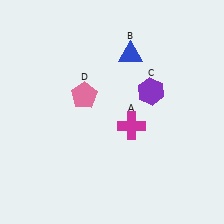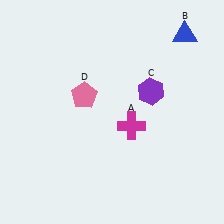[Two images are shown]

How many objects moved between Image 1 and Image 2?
1 object moved between the two images.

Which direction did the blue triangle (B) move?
The blue triangle (B) moved right.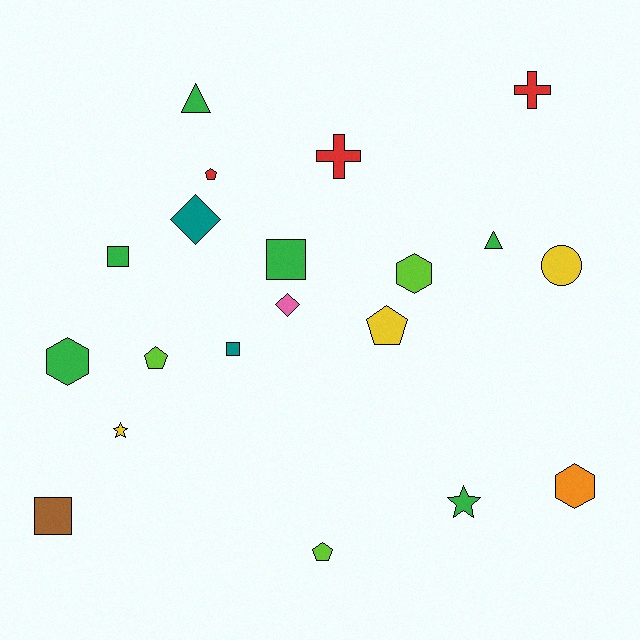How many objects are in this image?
There are 20 objects.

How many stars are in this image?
There are 2 stars.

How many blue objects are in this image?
There are no blue objects.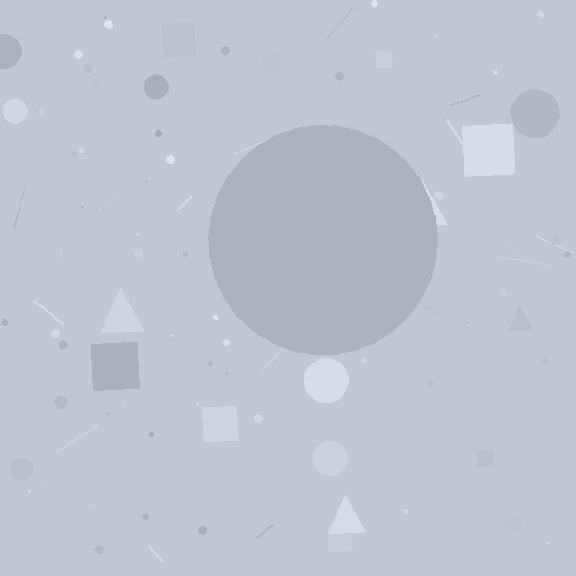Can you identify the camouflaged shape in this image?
The camouflaged shape is a circle.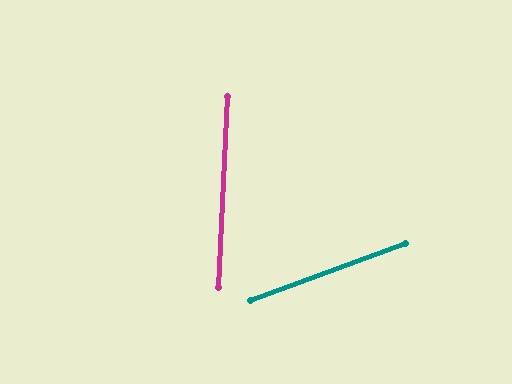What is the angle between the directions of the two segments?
Approximately 67 degrees.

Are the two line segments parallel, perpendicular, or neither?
Neither parallel nor perpendicular — they differ by about 67°.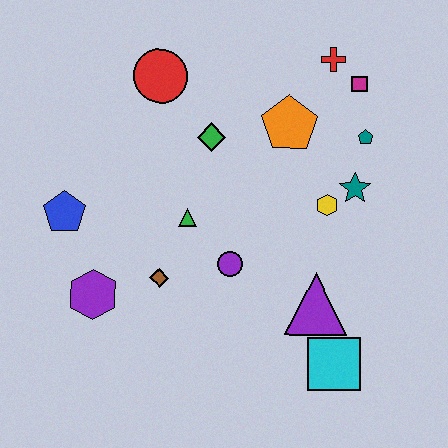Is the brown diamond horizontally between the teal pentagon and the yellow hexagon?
No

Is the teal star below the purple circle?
No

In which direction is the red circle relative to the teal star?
The red circle is to the left of the teal star.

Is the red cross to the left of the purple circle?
No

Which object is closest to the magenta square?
The red cross is closest to the magenta square.